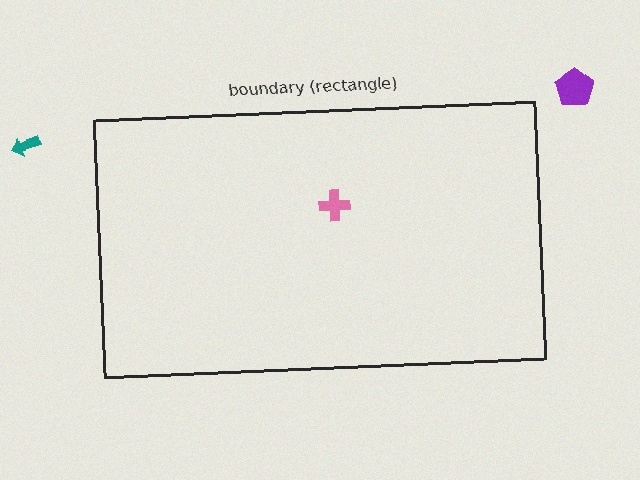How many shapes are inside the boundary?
1 inside, 2 outside.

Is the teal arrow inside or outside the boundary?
Outside.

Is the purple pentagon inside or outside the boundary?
Outside.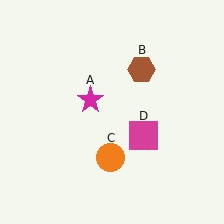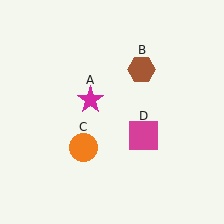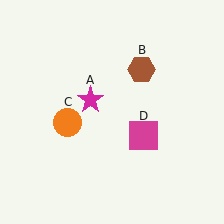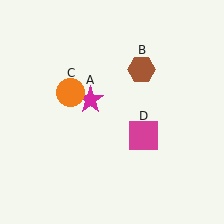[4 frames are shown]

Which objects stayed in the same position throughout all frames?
Magenta star (object A) and brown hexagon (object B) and magenta square (object D) remained stationary.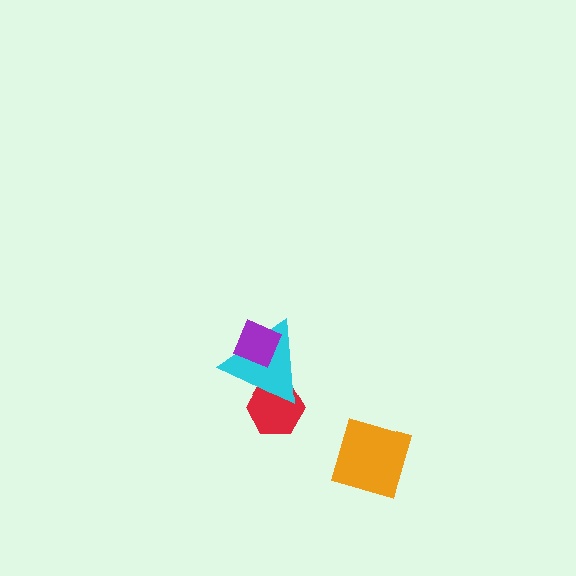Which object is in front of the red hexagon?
The cyan triangle is in front of the red hexagon.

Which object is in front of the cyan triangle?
The purple diamond is in front of the cyan triangle.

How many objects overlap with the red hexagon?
1 object overlaps with the red hexagon.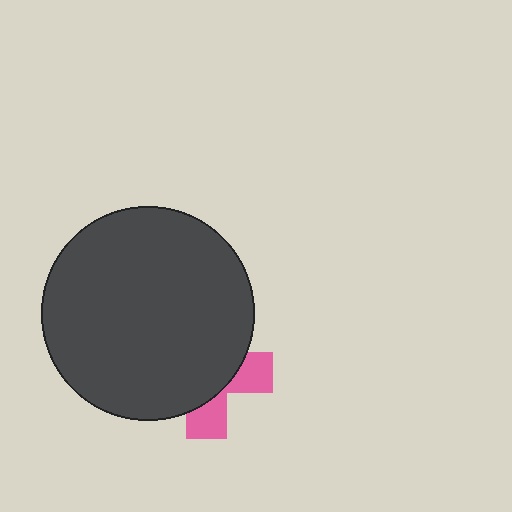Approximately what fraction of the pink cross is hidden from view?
Roughly 67% of the pink cross is hidden behind the dark gray circle.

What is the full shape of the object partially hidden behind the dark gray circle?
The partially hidden object is a pink cross.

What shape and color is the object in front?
The object in front is a dark gray circle.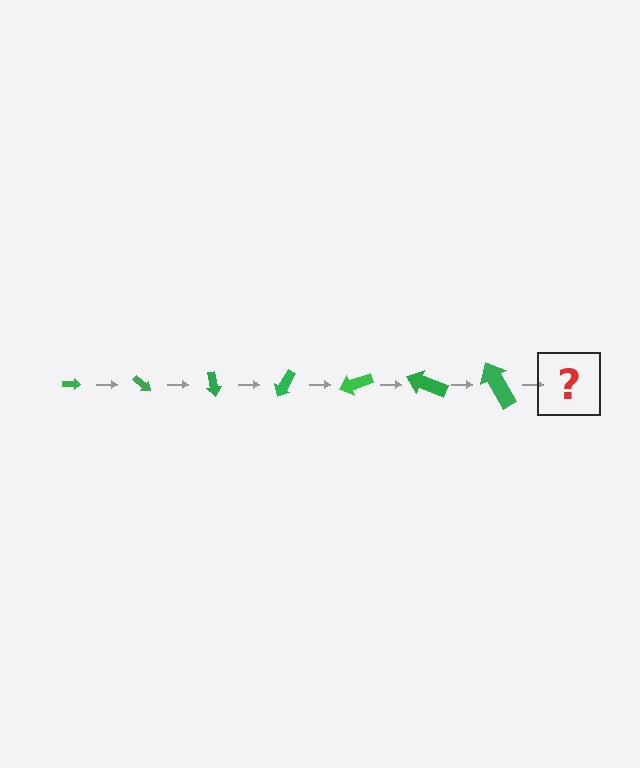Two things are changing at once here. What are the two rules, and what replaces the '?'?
The two rules are that the arrow grows larger each step and it rotates 40 degrees each step. The '?' should be an arrow, larger than the previous one and rotated 280 degrees from the start.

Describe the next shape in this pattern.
It should be an arrow, larger than the previous one and rotated 280 degrees from the start.